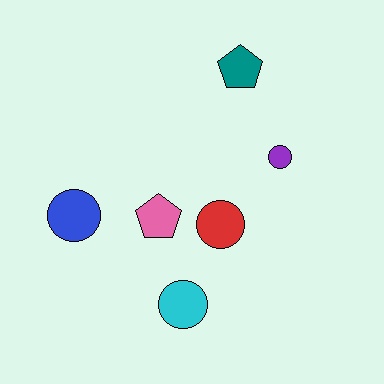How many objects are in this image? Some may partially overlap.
There are 6 objects.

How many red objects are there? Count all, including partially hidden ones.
There is 1 red object.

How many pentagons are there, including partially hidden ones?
There are 2 pentagons.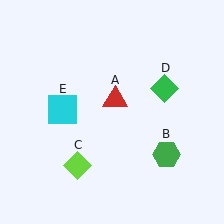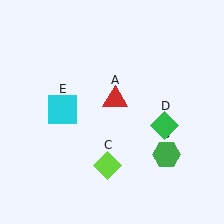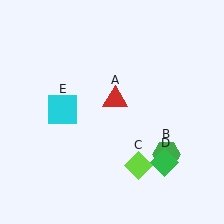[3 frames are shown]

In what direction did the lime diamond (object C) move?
The lime diamond (object C) moved right.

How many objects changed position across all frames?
2 objects changed position: lime diamond (object C), green diamond (object D).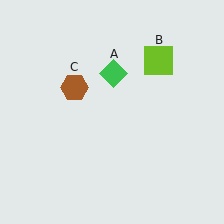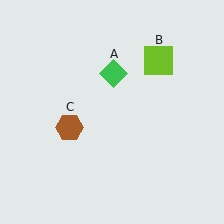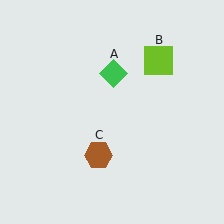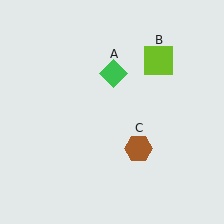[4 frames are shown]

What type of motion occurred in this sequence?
The brown hexagon (object C) rotated counterclockwise around the center of the scene.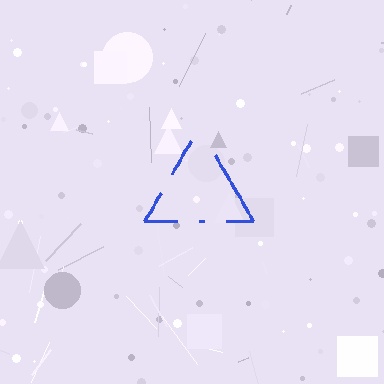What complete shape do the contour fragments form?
The contour fragments form a triangle.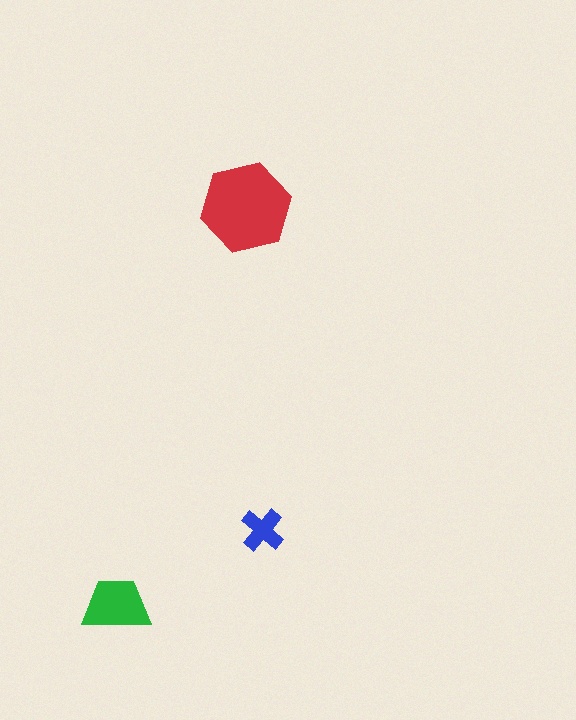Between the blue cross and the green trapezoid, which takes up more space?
The green trapezoid.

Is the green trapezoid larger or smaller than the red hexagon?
Smaller.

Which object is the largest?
The red hexagon.